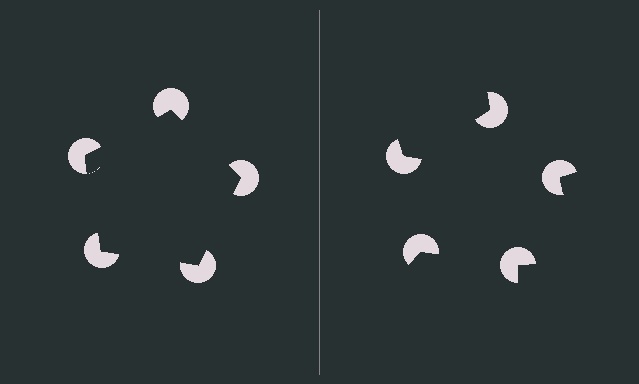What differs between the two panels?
The pac-man discs are positioned identically on both sides; only the wedge orientations differ. On the left they align to a pentagon; on the right they are misaligned.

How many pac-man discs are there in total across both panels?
10 — 5 on each side.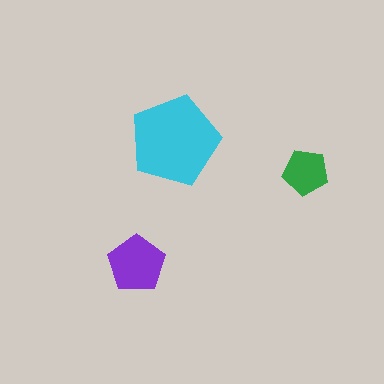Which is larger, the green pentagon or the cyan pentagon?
The cyan one.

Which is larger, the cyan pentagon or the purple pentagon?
The cyan one.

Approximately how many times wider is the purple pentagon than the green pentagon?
About 1.5 times wider.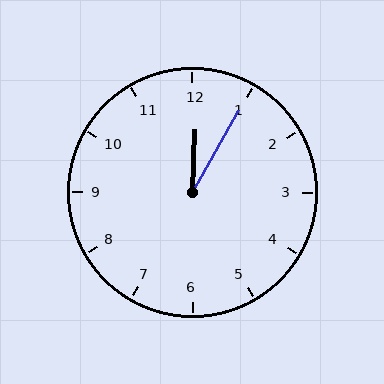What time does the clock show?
12:05.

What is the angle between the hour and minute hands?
Approximately 28 degrees.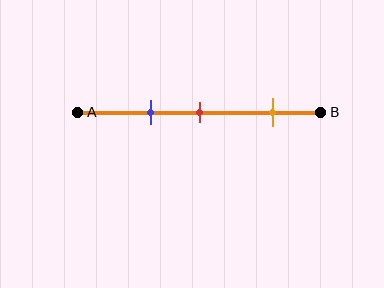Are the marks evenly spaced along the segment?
No, the marks are not evenly spaced.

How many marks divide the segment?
There are 3 marks dividing the segment.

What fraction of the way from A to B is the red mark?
The red mark is approximately 50% (0.5) of the way from A to B.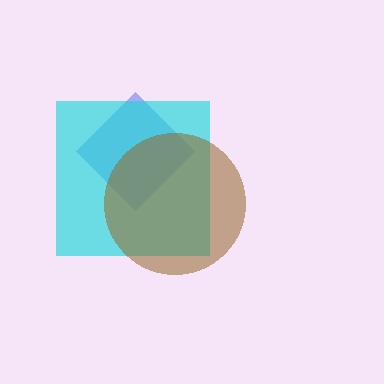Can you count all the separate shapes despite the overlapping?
Yes, there are 3 separate shapes.